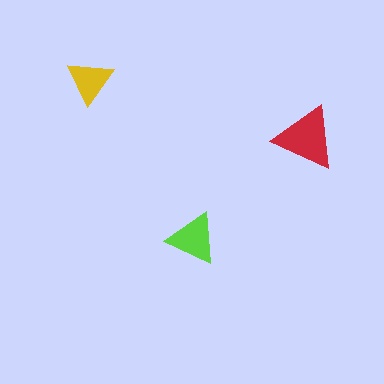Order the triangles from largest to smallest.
the red one, the lime one, the yellow one.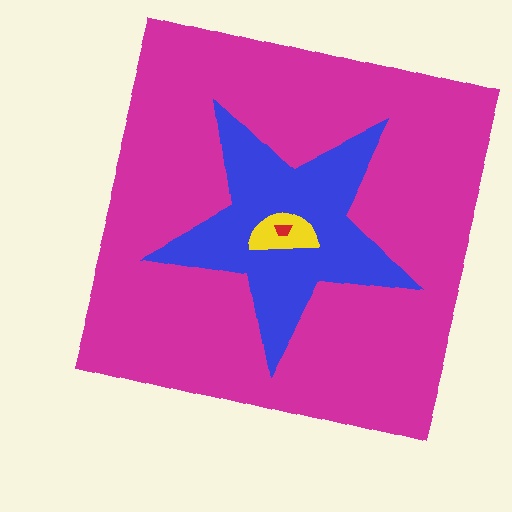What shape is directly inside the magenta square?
The blue star.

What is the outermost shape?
The magenta square.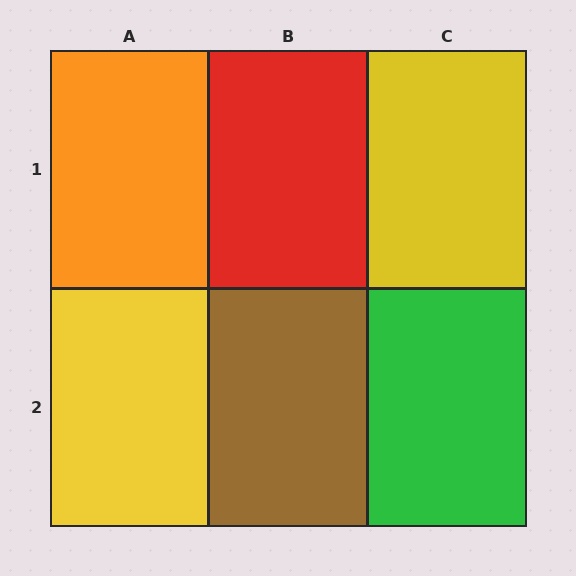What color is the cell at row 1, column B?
Red.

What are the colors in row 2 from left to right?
Yellow, brown, green.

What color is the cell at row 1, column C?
Yellow.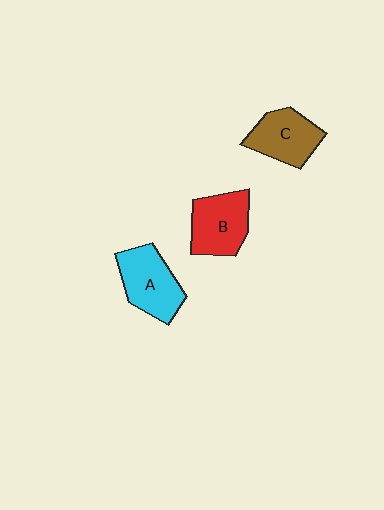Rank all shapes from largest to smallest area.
From largest to smallest: A (cyan), B (red), C (brown).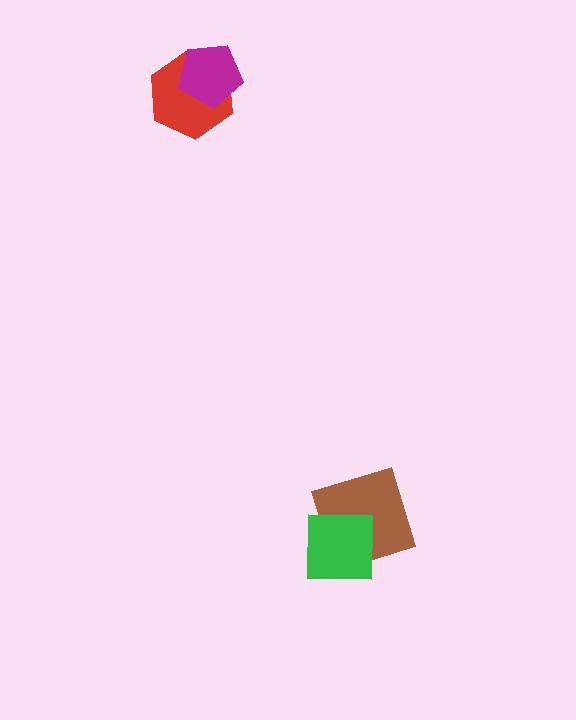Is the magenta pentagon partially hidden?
No, no other shape covers it.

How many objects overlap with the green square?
1 object overlaps with the green square.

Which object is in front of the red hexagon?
The magenta pentagon is in front of the red hexagon.